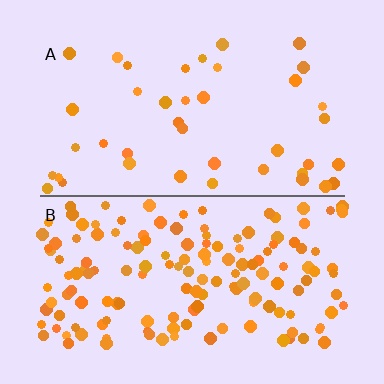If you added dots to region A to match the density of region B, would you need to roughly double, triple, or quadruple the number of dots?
Approximately quadruple.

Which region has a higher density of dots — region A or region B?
B (the bottom).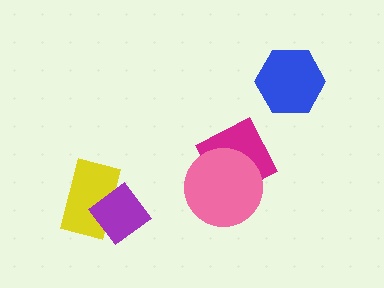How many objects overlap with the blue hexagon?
0 objects overlap with the blue hexagon.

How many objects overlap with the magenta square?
1 object overlaps with the magenta square.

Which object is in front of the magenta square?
The pink circle is in front of the magenta square.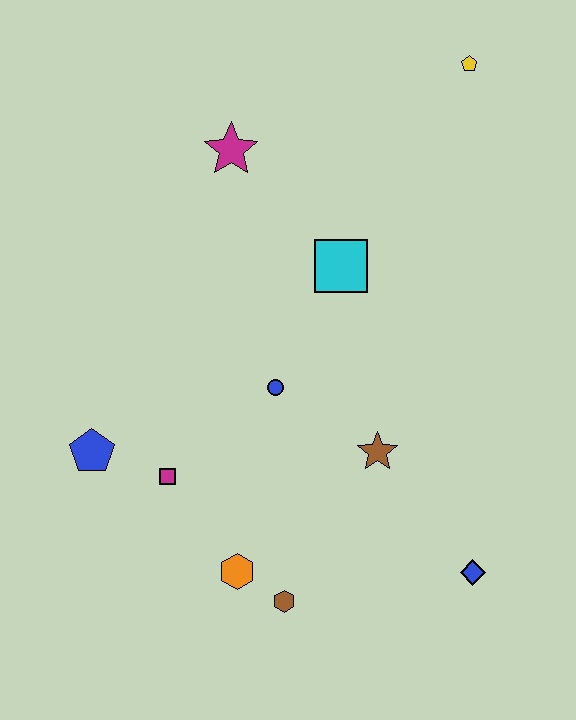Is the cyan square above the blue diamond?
Yes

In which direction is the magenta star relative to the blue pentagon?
The magenta star is above the blue pentagon.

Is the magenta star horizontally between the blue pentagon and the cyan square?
Yes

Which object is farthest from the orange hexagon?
The yellow pentagon is farthest from the orange hexagon.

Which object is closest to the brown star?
The blue circle is closest to the brown star.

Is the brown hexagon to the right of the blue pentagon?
Yes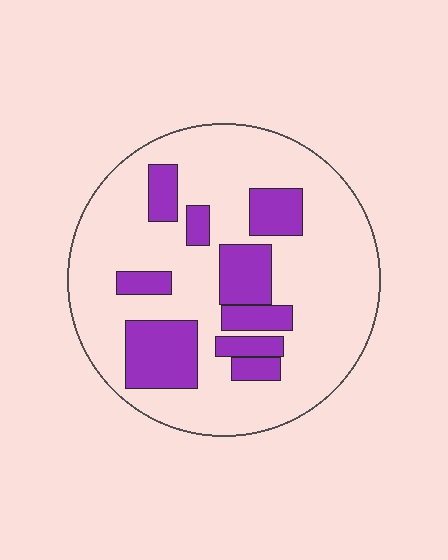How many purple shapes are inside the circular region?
9.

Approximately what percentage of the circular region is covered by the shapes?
Approximately 25%.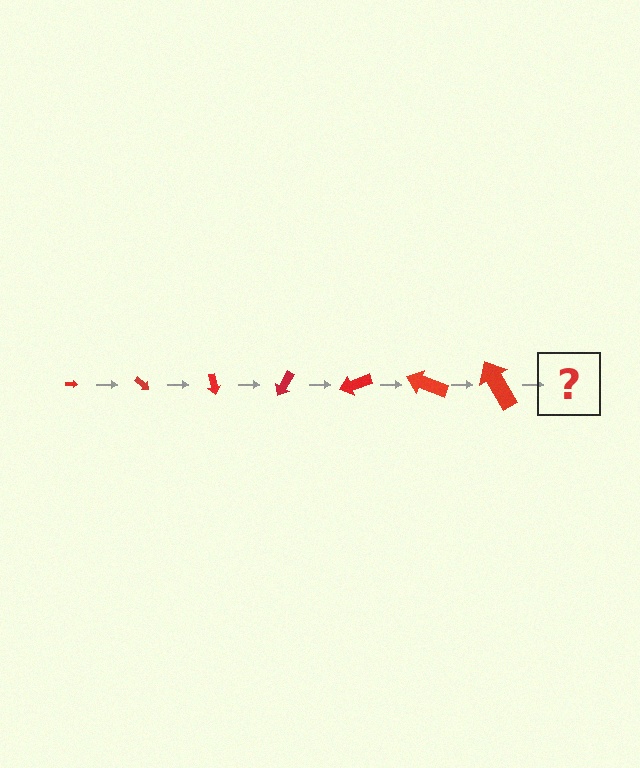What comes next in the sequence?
The next element should be an arrow, larger than the previous one and rotated 280 degrees from the start.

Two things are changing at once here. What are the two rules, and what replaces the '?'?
The two rules are that the arrow grows larger each step and it rotates 40 degrees each step. The '?' should be an arrow, larger than the previous one and rotated 280 degrees from the start.